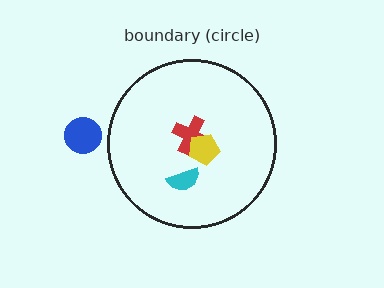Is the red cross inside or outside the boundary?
Inside.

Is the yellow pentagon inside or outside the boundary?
Inside.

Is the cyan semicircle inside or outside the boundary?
Inside.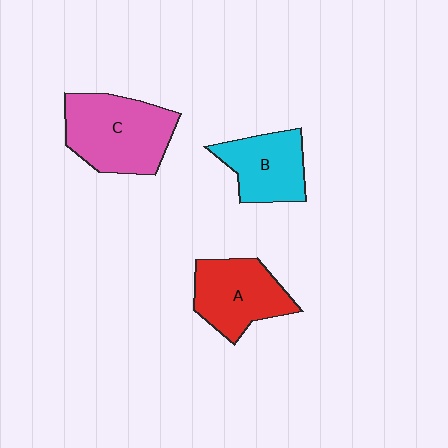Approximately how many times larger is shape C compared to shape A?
Approximately 1.3 times.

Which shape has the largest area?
Shape C (pink).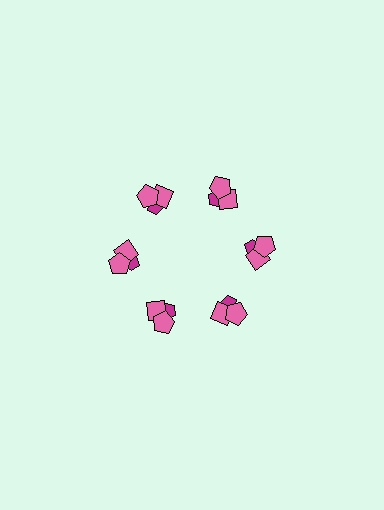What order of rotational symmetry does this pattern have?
This pattern has 6-fold rotational symmetry.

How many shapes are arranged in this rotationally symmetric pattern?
There are 18 shapes, arranged in 6 groups of 3.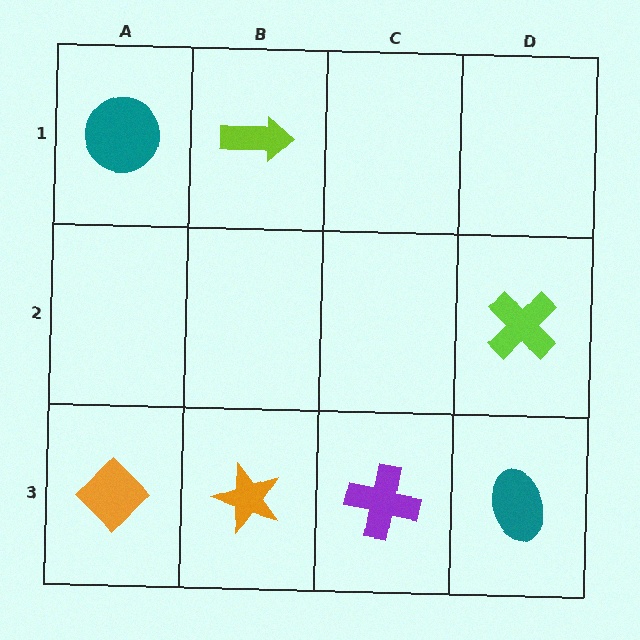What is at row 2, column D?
A lime cross.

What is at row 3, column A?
An orange diamond.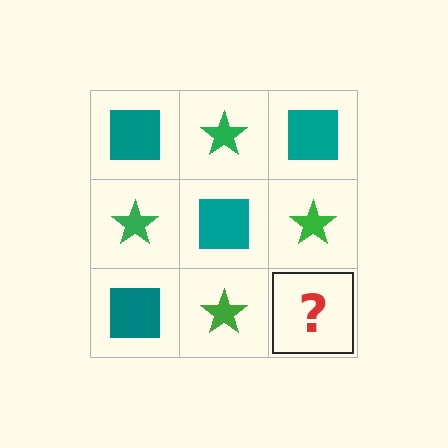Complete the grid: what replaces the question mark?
The question mark should be replaced with a teal square.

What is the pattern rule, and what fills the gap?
The rule is that it alternates teal square and green star in a checkerboard pattern. The gap should be filled with a teal square.